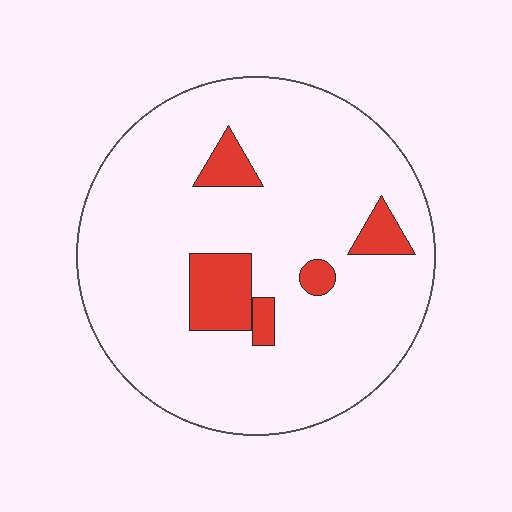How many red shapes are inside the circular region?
5.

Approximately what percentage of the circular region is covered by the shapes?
Approximately 10%.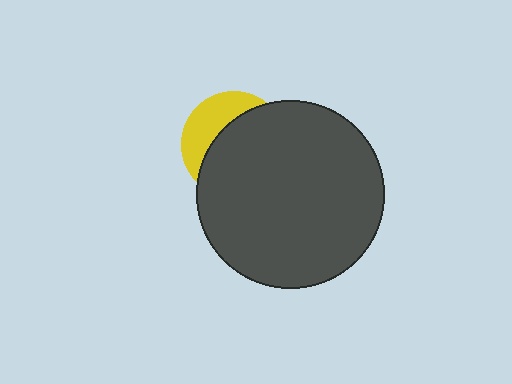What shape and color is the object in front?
The object in front is a dark gray circle.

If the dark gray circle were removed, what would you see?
You would see the complete yellow circle.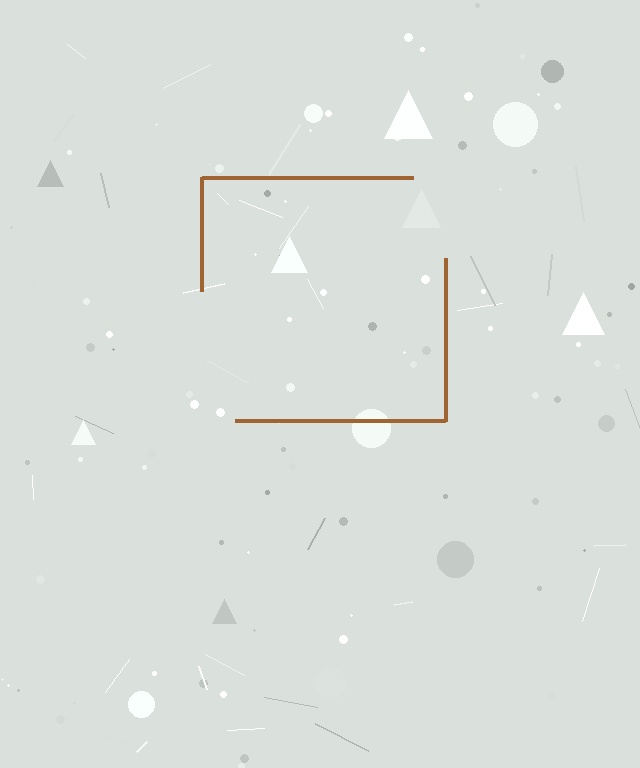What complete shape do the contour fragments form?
The contour fragments form a square.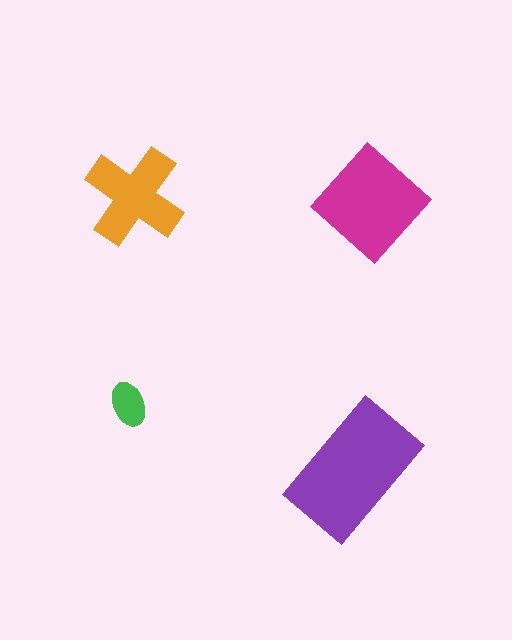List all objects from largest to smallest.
The purple rectangle, the magenta diamond, the orange cross, the green ellipse.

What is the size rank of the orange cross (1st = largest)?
3rd.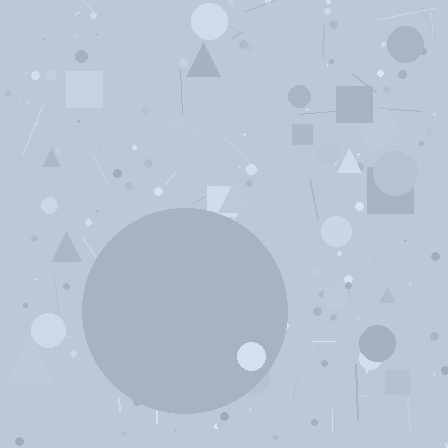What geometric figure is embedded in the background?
A circle is embedded in the background.